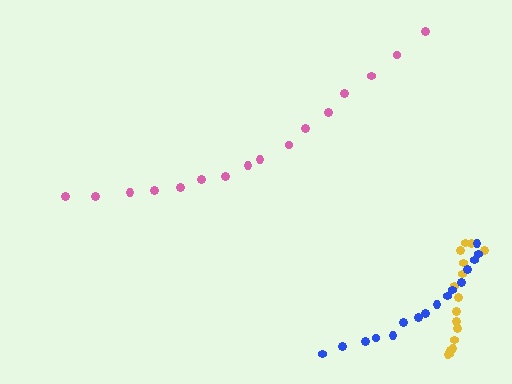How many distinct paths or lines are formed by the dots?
There are 3 distinct paths.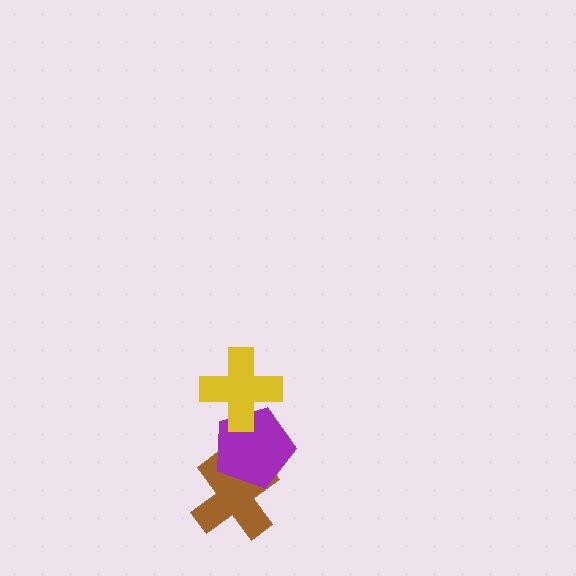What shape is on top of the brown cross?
The purple pentagon is on top of the brown cross.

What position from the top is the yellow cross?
The yellow cross is 1st from the top.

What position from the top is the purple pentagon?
The purple pentagon is 2nd from the top.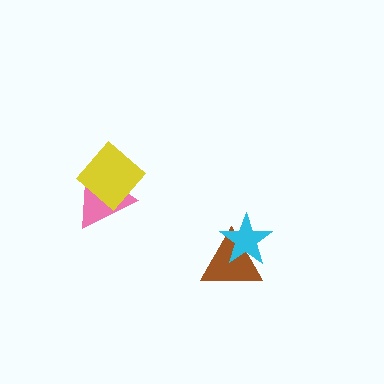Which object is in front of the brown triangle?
The cyan star is in front of the brown triangle.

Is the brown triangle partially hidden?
Yes, it is partially covered by another shape.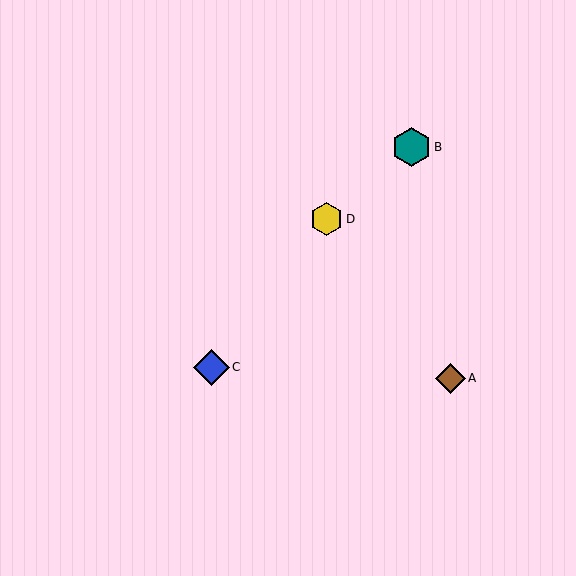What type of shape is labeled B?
Shape B is a teal hexagon.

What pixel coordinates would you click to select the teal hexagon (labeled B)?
Click at (411, 147) to select the teal hexagon B.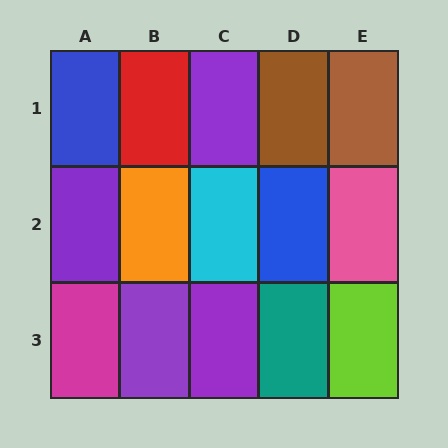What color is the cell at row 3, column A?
Magenta.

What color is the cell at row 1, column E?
Brown.